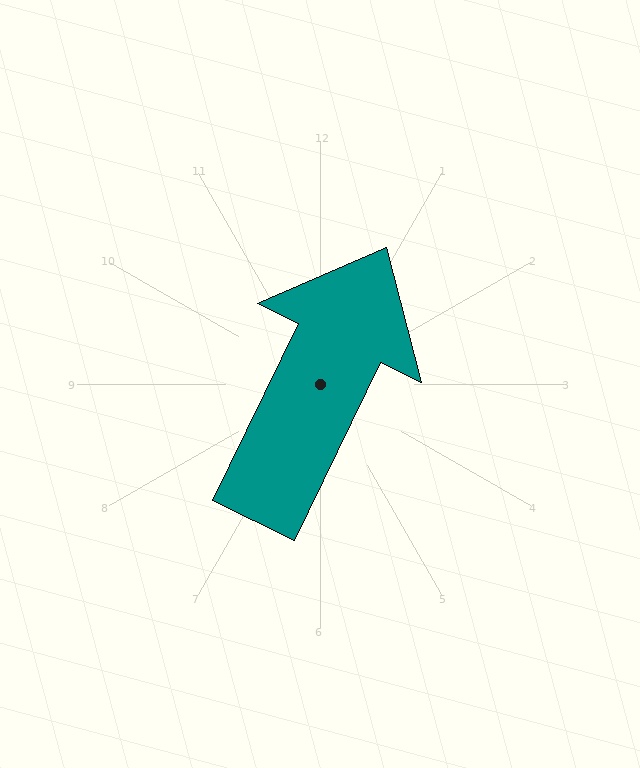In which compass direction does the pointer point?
Northeast.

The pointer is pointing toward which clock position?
Roughly 1 o'clock.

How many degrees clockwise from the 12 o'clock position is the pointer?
Approximately 26 degrees.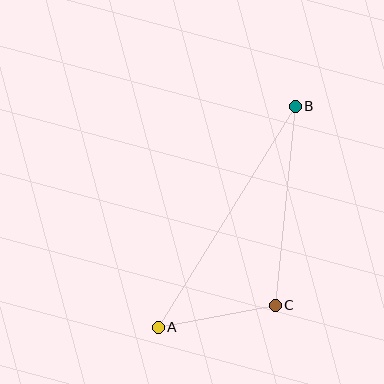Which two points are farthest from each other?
Points A and B are farthest from each other.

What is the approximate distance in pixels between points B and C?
The distance between B and C is approximately 200 pixels.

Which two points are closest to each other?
Points A and C are closest to each other.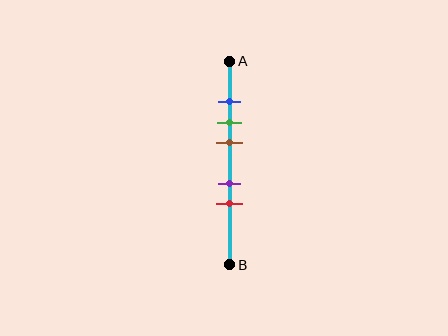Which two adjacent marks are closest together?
The blue and green marks are the closest adjacent pair.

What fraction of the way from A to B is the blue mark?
The blue mark is approximately 20% (0.2) of the way from A to B.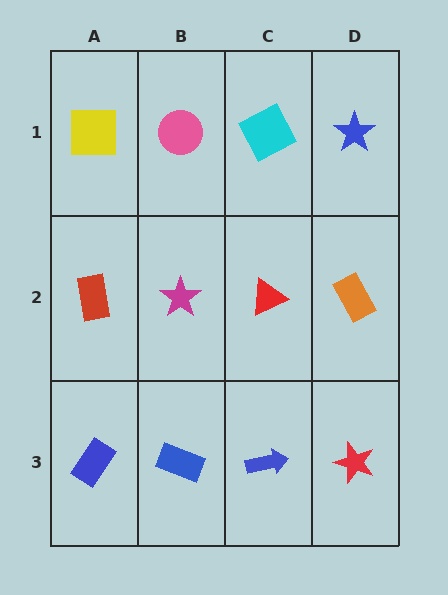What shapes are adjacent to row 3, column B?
A magenta star (row 2, column B), a blue rectangle (row 3, column A), a blue arrow (row 3, column C).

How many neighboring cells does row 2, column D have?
3.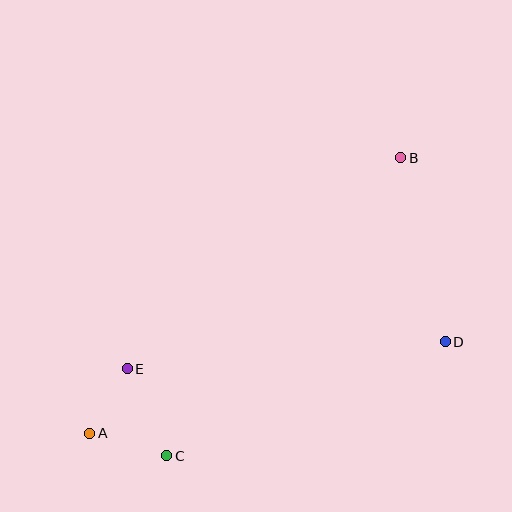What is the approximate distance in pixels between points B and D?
The distance between B and D is approximately 190 pixels.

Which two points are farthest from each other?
Points A and B are farthest from each other.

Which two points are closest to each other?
Points A and E are closest to each other.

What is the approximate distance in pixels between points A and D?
The distance between A and D is approximately 367 pixels.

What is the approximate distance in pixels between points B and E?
The distance between B and E is approximately 345 pixels.